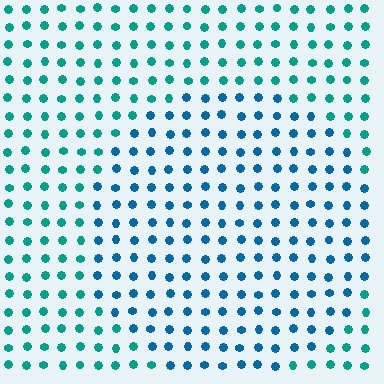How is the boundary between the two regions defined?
The boundary is defined purely by a slight shift in hue (about 31 degrees). Spacing, size, and orientation are identical on both sides.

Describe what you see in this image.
The image is filled with small teal elements in a uniform arrangement. A circle-shaped region is visible where the elements are tinted to a slightly different hue, forming a subtle color boundary.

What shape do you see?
I see a circle.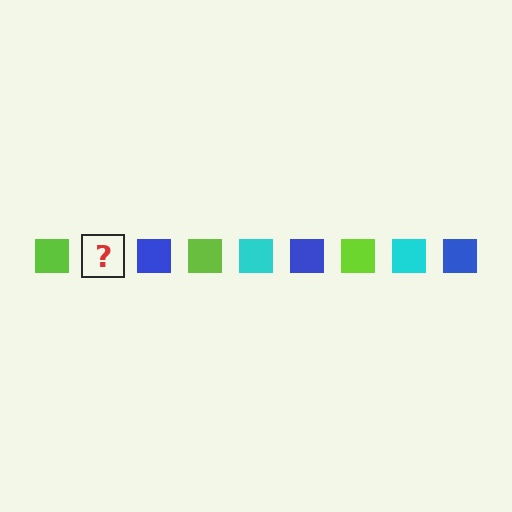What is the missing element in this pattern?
The missing element is a cyan square.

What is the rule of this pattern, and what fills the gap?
The rule is that the pattern cycles through lime, cyan, blue squares. The gap should be filled with a cyan square.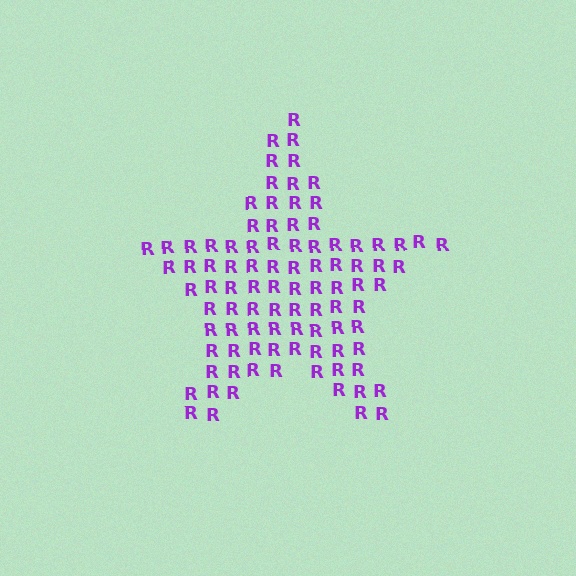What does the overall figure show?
The overall figure shows a star.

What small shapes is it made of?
It is made of small letter R's.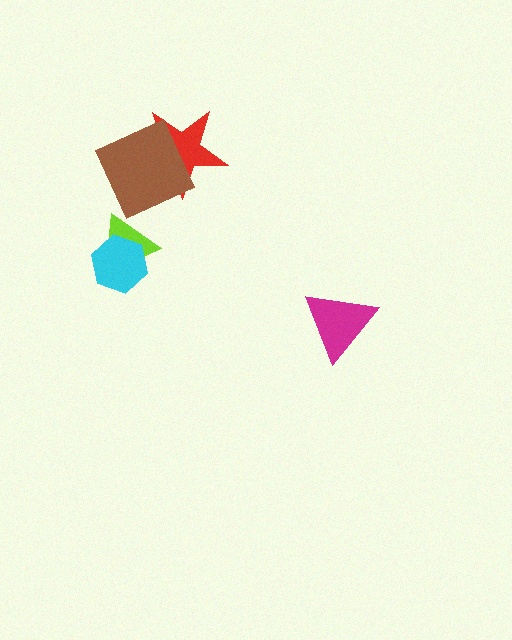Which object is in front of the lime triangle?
The cyan hexagon is in front of the lime triangle.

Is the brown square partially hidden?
No, no other shape covers it.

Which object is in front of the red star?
The brown square is in front of the red star.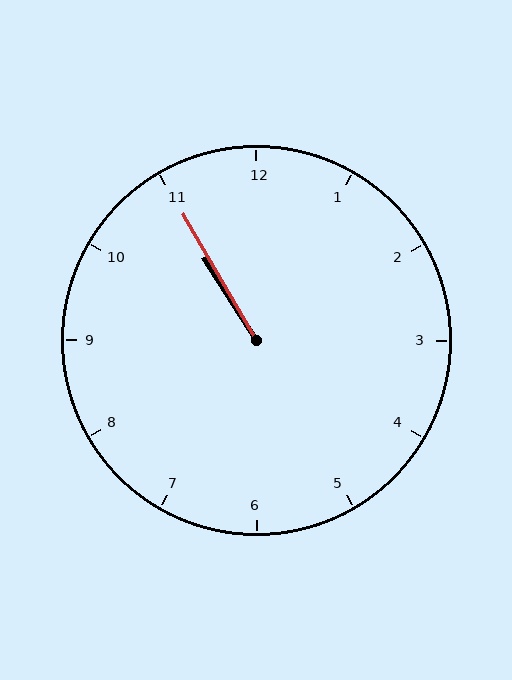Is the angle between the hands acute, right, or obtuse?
It is acute.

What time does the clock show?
10:55.